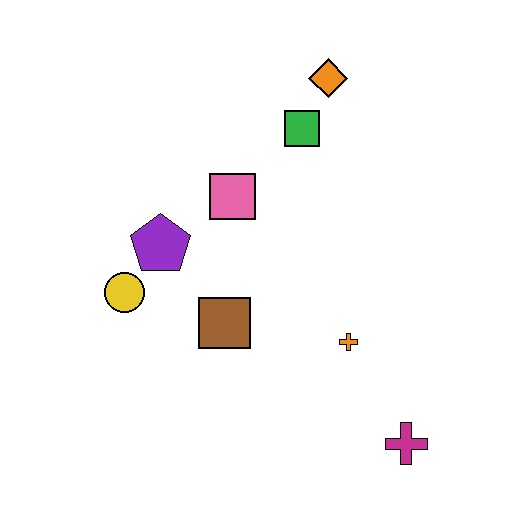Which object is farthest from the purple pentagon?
The magenta cross is farthest from the purple pentagon.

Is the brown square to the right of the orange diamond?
No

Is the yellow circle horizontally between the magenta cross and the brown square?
No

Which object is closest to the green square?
The orange diamond is closest to the green square.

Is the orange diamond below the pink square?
No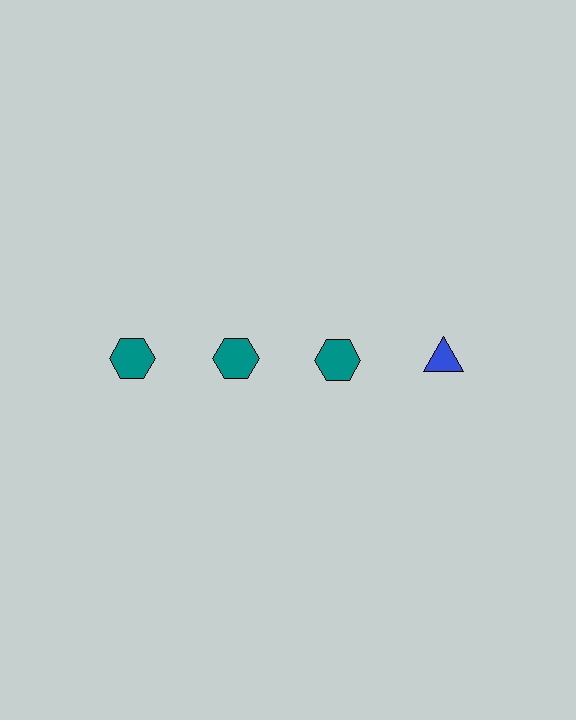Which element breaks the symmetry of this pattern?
The blue triangle in the top row, second from right column breaks the symmetry. All other shapes are teal hexagons.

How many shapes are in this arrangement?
There are 4 shapes arranged in a grid pattern.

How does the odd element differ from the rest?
It differs in both color (blue instead of teal) and shape (triangle instead of hexagon).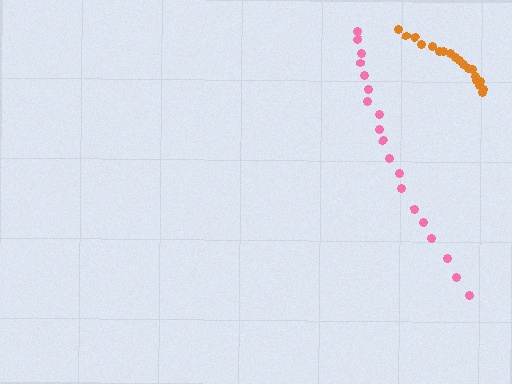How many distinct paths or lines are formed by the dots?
There are 2 distinct paths.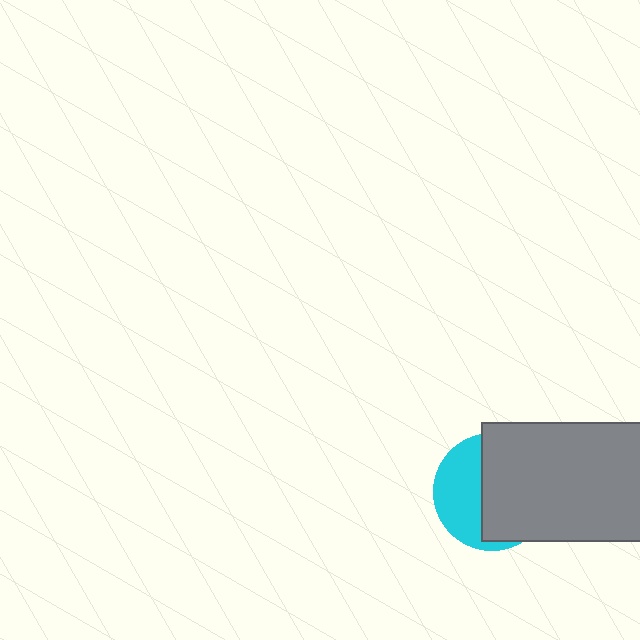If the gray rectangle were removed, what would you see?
You would see the complete cyan circle.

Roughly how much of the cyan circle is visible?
A small part of it is visible (roughly 41%).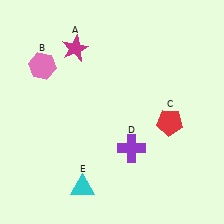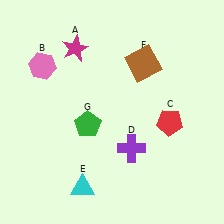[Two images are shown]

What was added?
A brown square (F), a green pentagon (G) were added in Image 2.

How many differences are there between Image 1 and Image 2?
There are 2 differences between the two images.